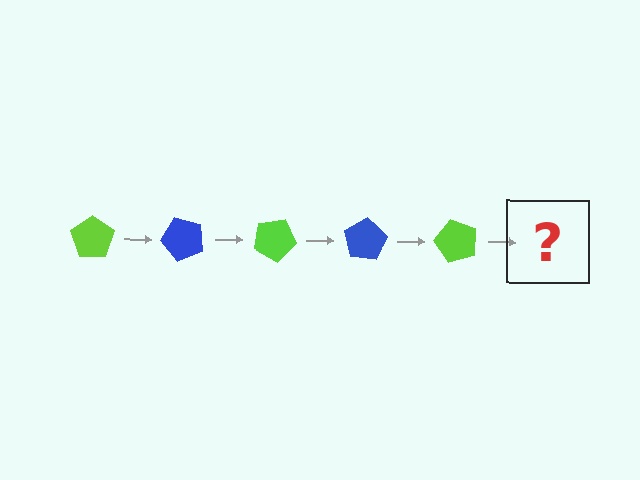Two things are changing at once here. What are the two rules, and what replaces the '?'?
The two rules are that it rotates 50 degrees each step and the color cycles through lime and blue. The '?' should be a blue pentagon, rotated 250 degrees from the start.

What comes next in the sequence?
The next element should be a blue pentagon, rotated 250 degrees from the start.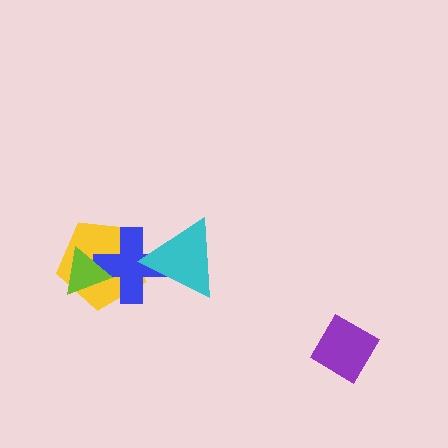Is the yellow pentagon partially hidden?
Yes, it is partially covered by another shape.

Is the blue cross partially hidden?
Yes, it is partially covered by another shape.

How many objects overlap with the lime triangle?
2 objects overlap with the lime triangle.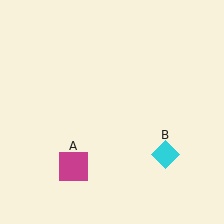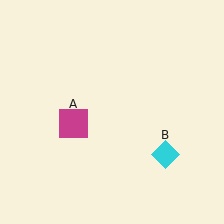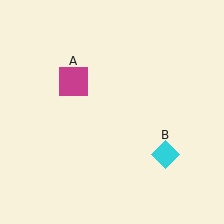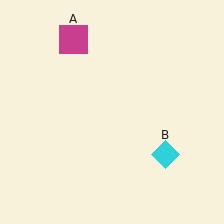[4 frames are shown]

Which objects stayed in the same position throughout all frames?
Cyan diamond (object B) remained stationary.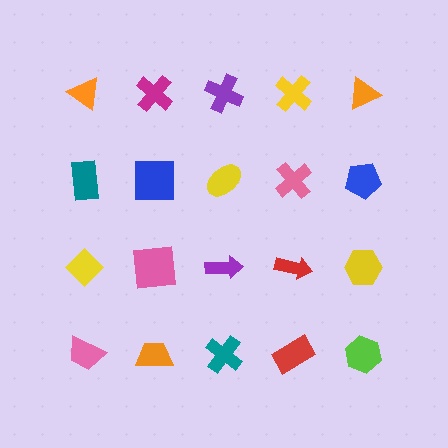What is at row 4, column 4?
A red rectangle.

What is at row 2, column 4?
A pink cross.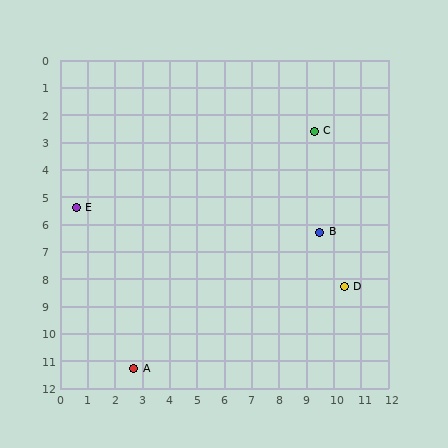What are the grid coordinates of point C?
Point C is at approximately (9.3, 2.6).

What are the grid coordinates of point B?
Point B is at approximately (9.5, 6.3).